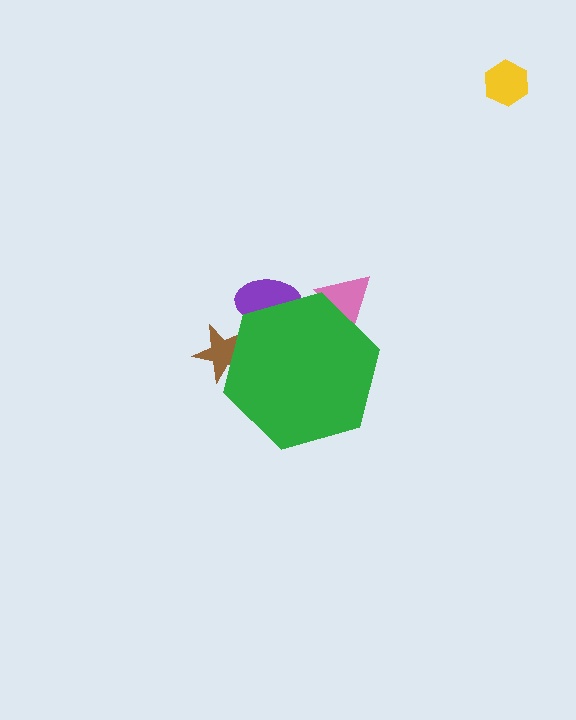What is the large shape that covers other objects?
A green hexagon.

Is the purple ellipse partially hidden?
Yes, the purple ellipse is partially hidden behind the green hexagon.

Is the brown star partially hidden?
Yes, the brown star is partially hidden behind the green hexagon.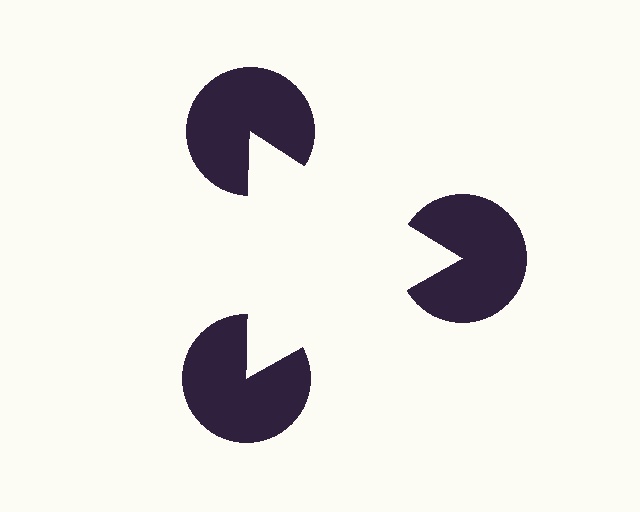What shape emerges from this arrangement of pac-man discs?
An illusory triangle — its edges are inferred from the aligned wedge cuts in the pac-man discs, not physically drawn.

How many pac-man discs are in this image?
There are 3 — one at each vertex of the illusory triangle.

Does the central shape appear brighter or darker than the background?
It typically appears slightly brighter than the background, even though no actual brightness change is drawn.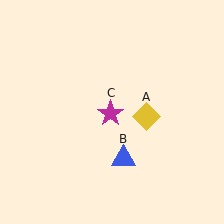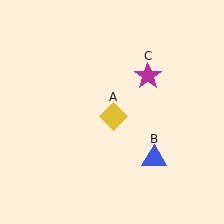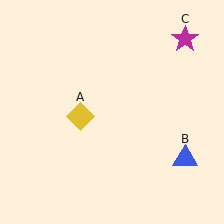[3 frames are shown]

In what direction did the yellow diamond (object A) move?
The yellow diamond (object A) moved left.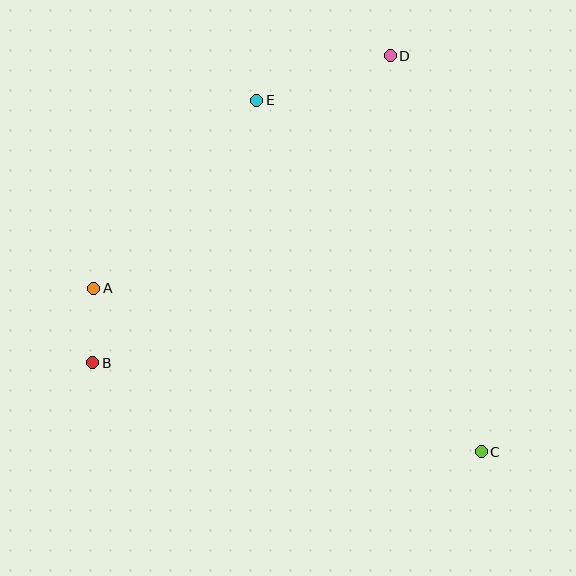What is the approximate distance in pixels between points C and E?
The distance between C and E is approximately 417 pixels.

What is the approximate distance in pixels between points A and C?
The distance between A and C is approximately 421 pixels.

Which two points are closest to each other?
Points A and B are closest to each other.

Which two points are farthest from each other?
Points B and D are farthest from each other.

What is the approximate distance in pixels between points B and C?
The distance between B and C is approximately 398 pixels.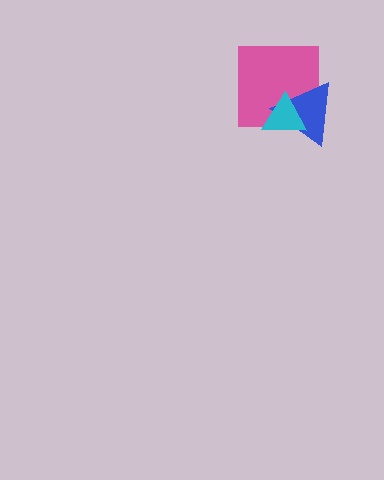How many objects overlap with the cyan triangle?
2 objects overlap with the cyan triangle.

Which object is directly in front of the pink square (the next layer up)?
The blue triangle is directly in front of the pink square.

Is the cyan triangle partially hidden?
No, no other shape covers it.